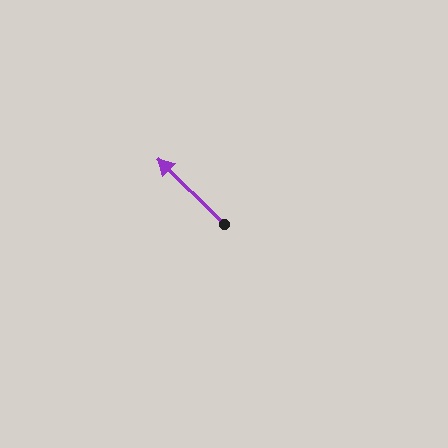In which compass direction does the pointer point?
Northwest.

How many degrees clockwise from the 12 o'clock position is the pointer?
Approximately 314 degrees.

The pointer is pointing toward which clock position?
Roughly 10 o'clock.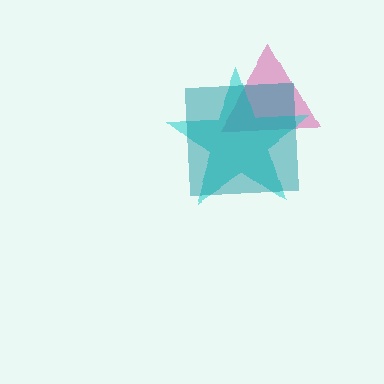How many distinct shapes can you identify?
There are 3 distinct shapes: a magenta triangle, a cyan star, a teal square.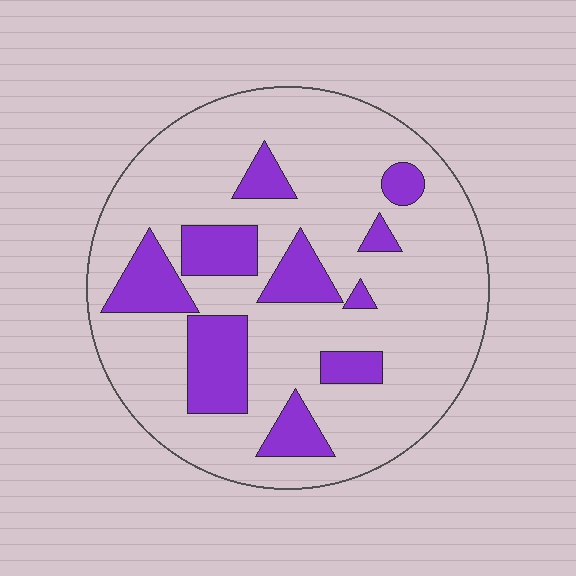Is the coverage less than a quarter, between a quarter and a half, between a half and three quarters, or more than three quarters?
Less than a quarter.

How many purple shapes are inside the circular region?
10.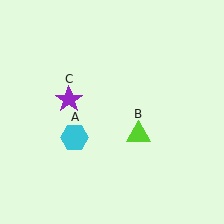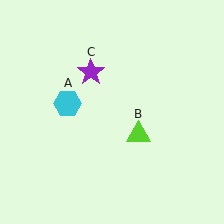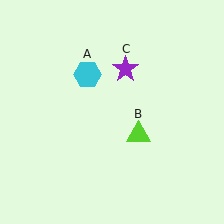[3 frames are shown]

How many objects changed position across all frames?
2 objects changed position: cyan hexagon (object A), purple star (object C).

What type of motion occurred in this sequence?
The cyan hexagon (object A), purple star (object C) rotated clockwise around the center of the scene.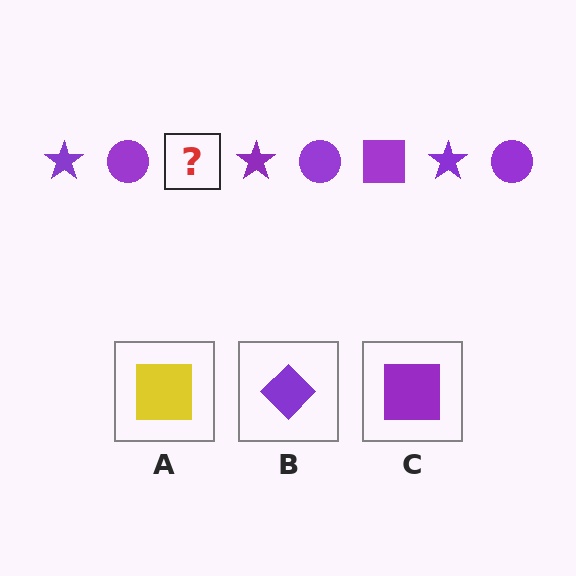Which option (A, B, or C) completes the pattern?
C.